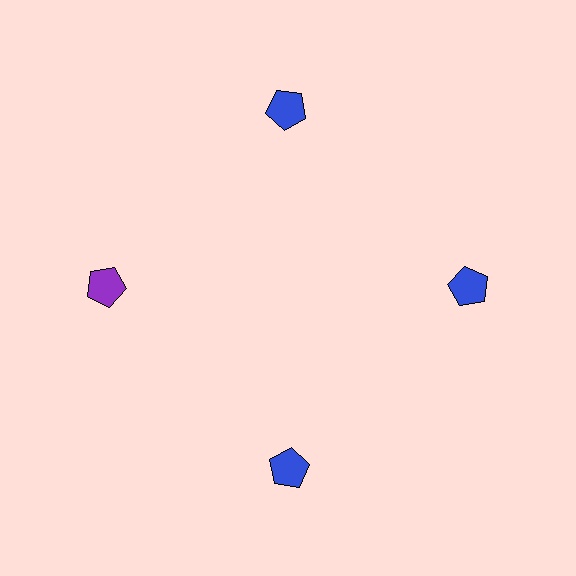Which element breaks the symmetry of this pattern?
The purple pentagon at roughly the 9 o'clock position breaks the symmetry. All other shapes are blue pentagons.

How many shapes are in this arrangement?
There are 4 shapes arranged in a ring pattern.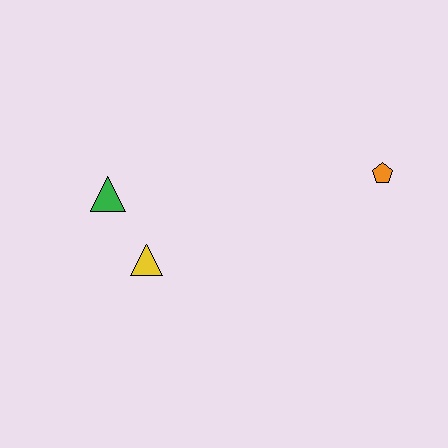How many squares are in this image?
There are no squares.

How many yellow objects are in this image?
There is 1 yellow object.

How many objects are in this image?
There are 3 objects.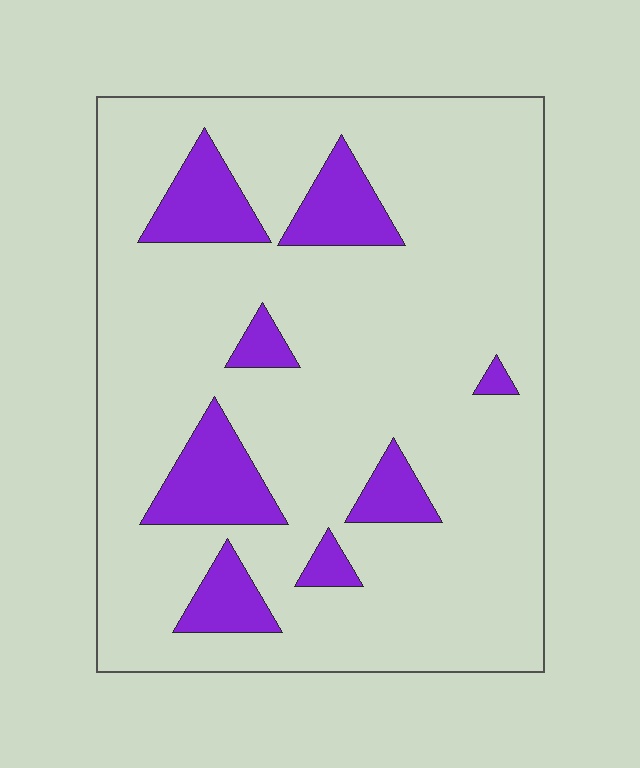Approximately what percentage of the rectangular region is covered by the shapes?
Approximately 15%.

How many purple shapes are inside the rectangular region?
8.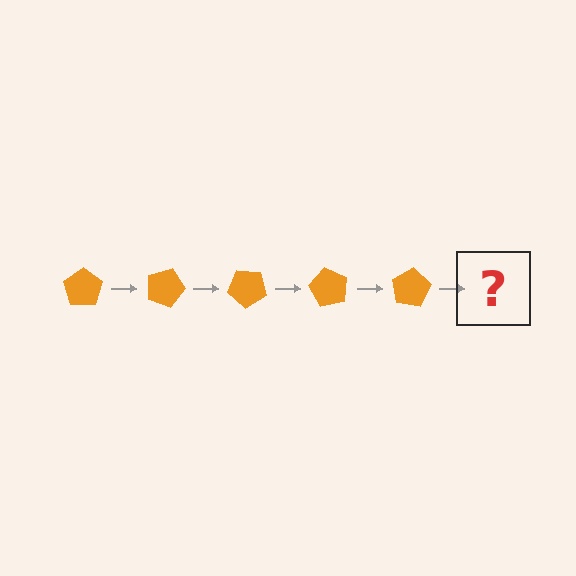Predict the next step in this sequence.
The next step is an orange pentagon rotated 100 degrees.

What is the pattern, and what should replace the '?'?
The pattern is that the pentagon rotates 20 degrees each step. The '?' should be an orange pentagon rotated 100 degrees.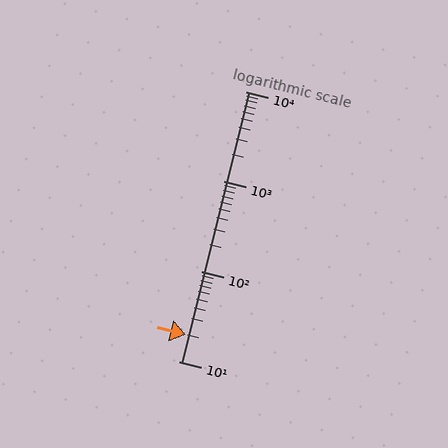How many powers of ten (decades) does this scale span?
The scale spans 3 decades, from 10 to 10000.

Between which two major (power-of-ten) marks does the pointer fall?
The pointer is between 10 and 100.